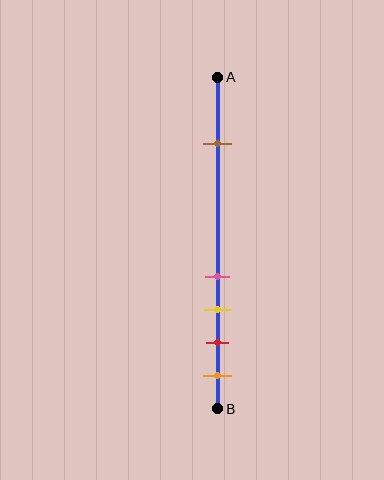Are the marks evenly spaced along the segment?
No, the marks are not evenly spaced.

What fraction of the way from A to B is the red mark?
The red mark is approximately 80% (0.8) of the way from A to B.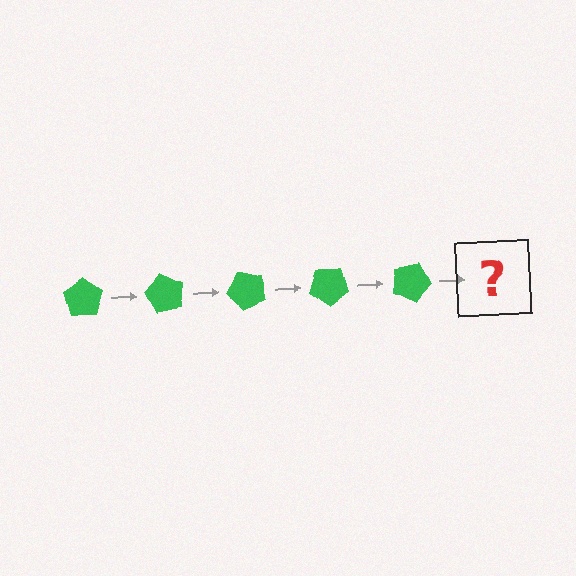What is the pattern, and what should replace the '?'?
The pattern is that the pentagon rotates 60 degrees each step. The '?' should be a green pentagon rotated 300 degrees.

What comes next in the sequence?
The next element should be a green pentagon rotated 300 degrees.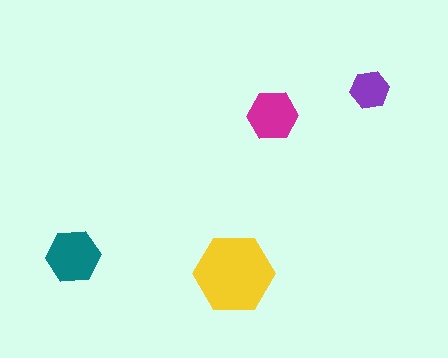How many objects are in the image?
There are 4 objects in the image.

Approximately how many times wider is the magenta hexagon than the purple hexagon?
About 1.5 times wider.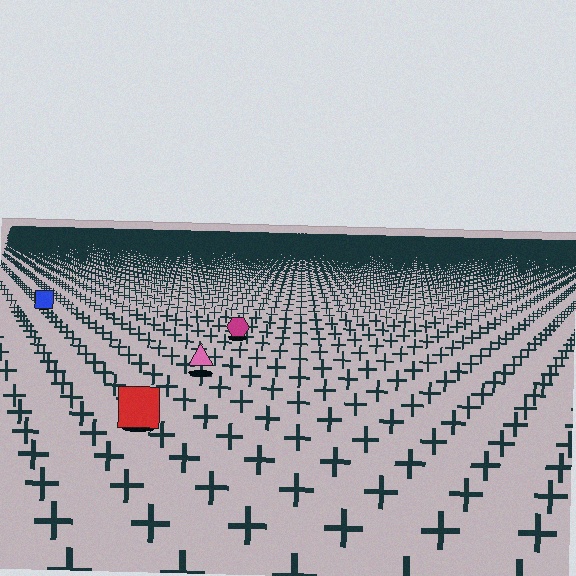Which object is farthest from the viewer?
The blue square is farthest from the viewer. It appears smaller and the ground texture around it is denser.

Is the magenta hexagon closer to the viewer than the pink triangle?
No. The pink triangle is closer — you can tell from the texture gradient: the ground texture is coarser near it.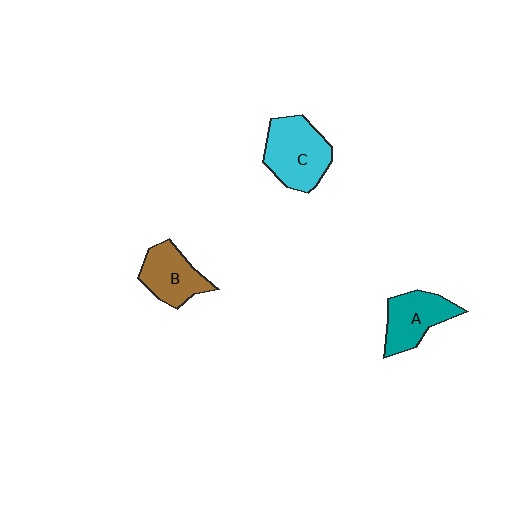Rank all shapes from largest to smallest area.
From largest to smallest: C (cyan), A (teal), B (brown).